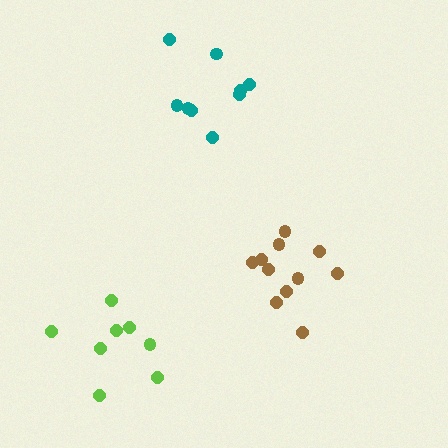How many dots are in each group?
Group 1: 8 dots, Group 2: 9 dots, Group 3: 11 dots (28 total).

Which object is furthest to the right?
The brown cluster is rightmost.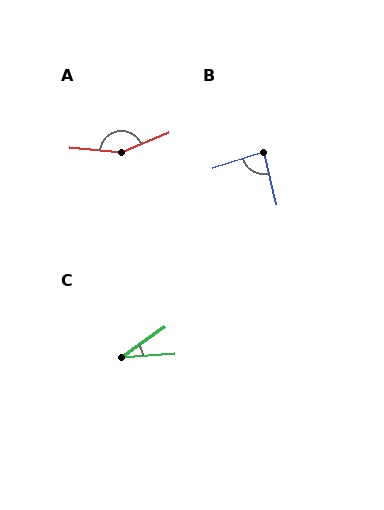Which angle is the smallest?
C, at approximately 31 degrees.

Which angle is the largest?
A, at approximately 152 degrees.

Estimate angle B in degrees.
Approximately 86 degrees.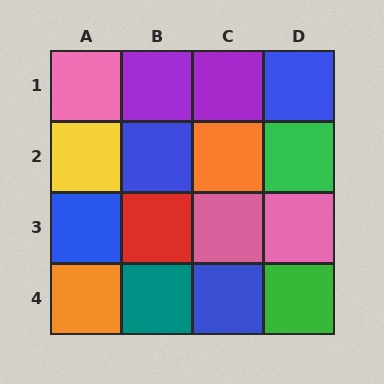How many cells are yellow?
1 cell is yellow.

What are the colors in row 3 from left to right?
Blue, red, pink, pink.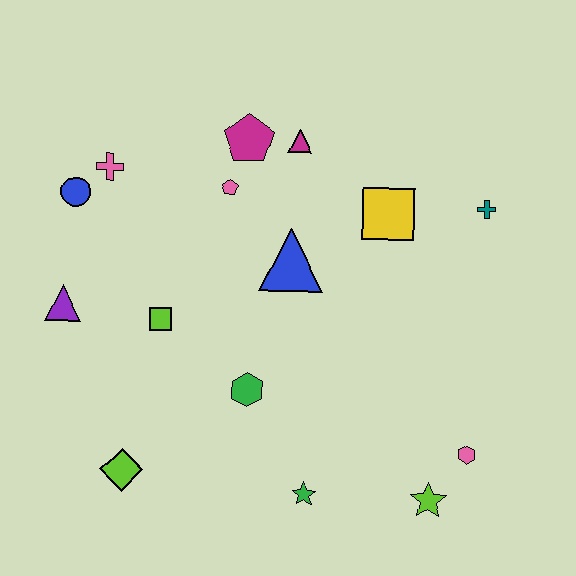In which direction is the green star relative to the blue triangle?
The green star is below the blue triangle.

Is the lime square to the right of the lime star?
No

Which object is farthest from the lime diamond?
The teal cross is farthest from the lime diamond.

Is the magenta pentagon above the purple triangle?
Yes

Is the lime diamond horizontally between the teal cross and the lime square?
No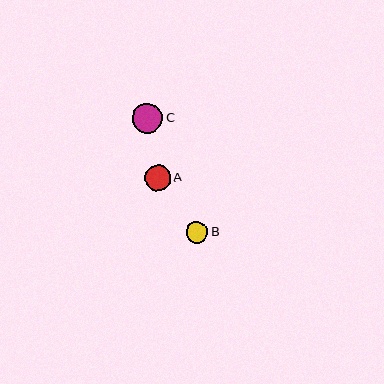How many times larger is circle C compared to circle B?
Circle C is approximately 1.4 times the size of circle B.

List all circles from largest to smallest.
From largest to smallest: C, A, B.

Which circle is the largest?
Circle C is the largest with a size of approximately 30 pixels.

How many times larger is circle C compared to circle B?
Circle C is approximately 1.4 times the size of circle B.